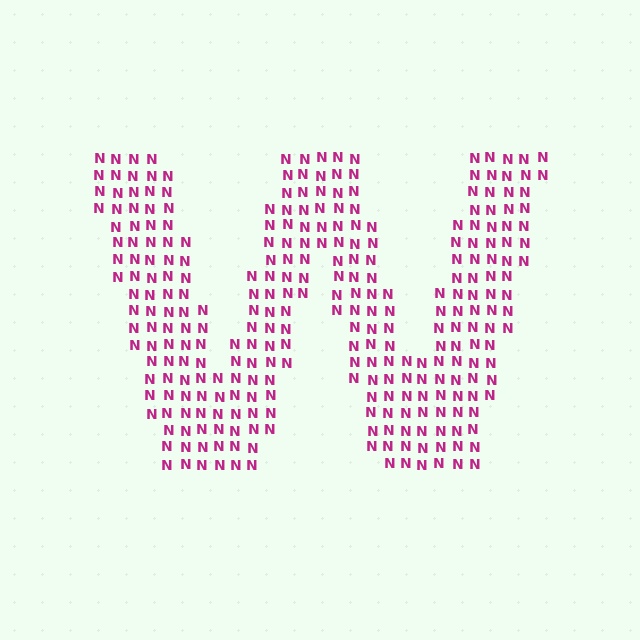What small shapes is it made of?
It is made of small letter N's.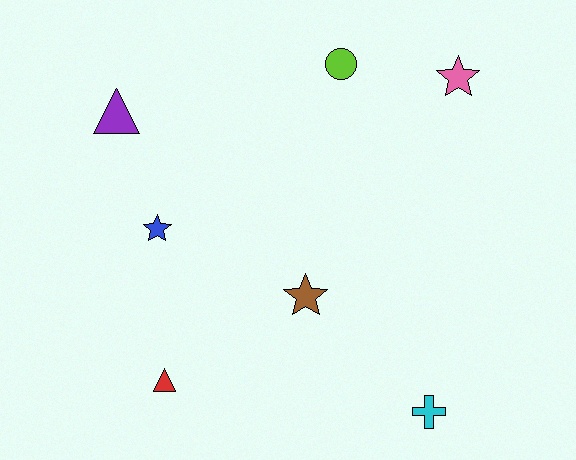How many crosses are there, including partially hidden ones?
There is 1 cross.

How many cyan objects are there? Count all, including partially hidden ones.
There is 1 cyan object.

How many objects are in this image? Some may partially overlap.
There are 7 objects.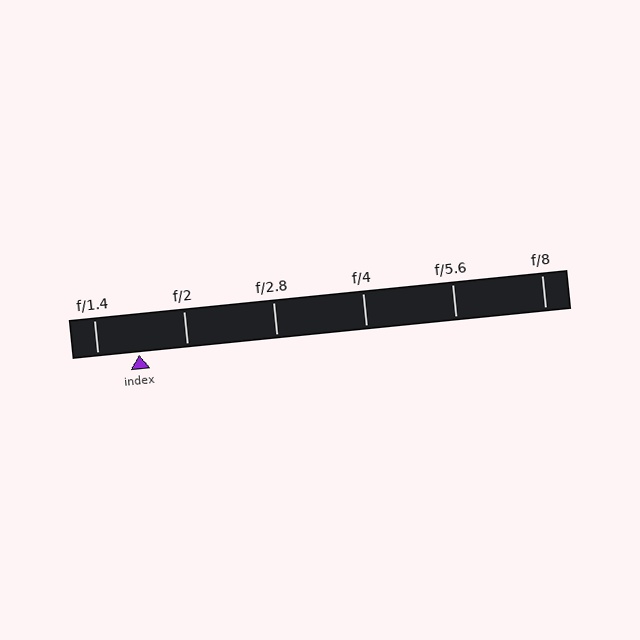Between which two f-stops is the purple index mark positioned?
The index mark is between f/1.4 and f/2.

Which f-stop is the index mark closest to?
The index mark is closest to f/1.4.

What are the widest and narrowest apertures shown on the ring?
The widest aperture shown is f/1.4 and the narrowest is f/8.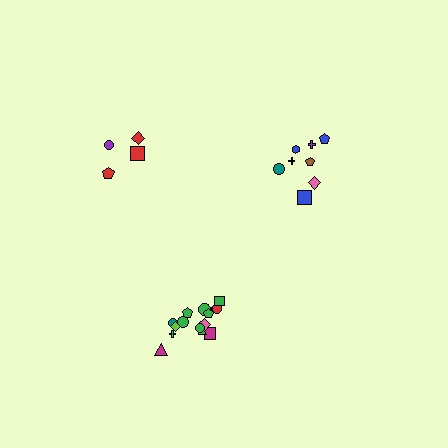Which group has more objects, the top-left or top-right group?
The top-right group.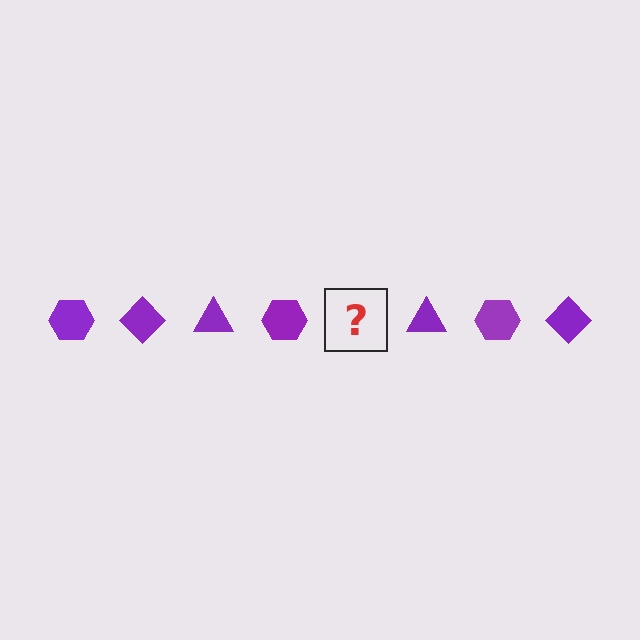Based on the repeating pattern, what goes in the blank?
The blank should be a purple diamond.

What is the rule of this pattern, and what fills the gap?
The rule is that the pattern cycles through hexagon, diamond, triangle shapes in purple. The gap should be filled with a purple diamond.